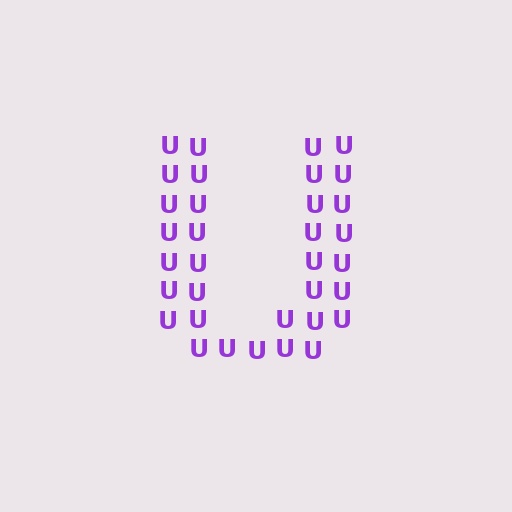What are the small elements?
The small elements are letter U's.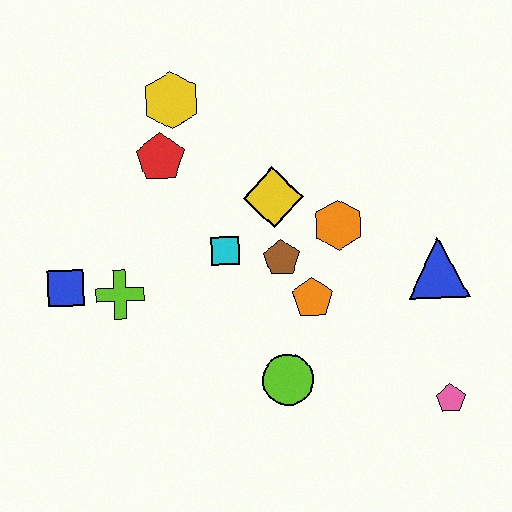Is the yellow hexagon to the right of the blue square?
Yes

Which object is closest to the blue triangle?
The orange hexagon is closest to the blue triangle.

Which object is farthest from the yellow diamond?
The pink pentagon is farthest from the yellow diamond.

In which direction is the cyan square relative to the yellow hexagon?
The cyan square is below the yellow hexagon.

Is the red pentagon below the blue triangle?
No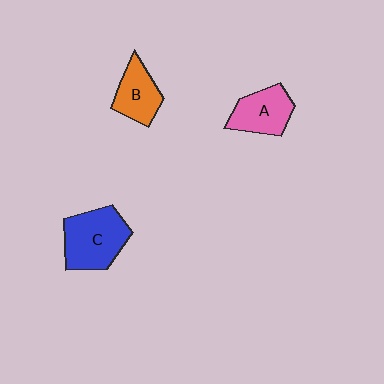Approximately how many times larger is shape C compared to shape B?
Approximately 1.5 times.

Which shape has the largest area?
Shape C (blue).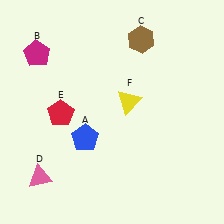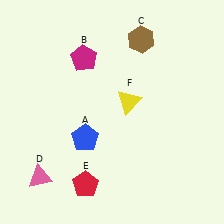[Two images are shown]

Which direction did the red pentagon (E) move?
The red pentagon (E) moved down.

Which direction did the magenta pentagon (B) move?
The magenta pentagon (B) moved right.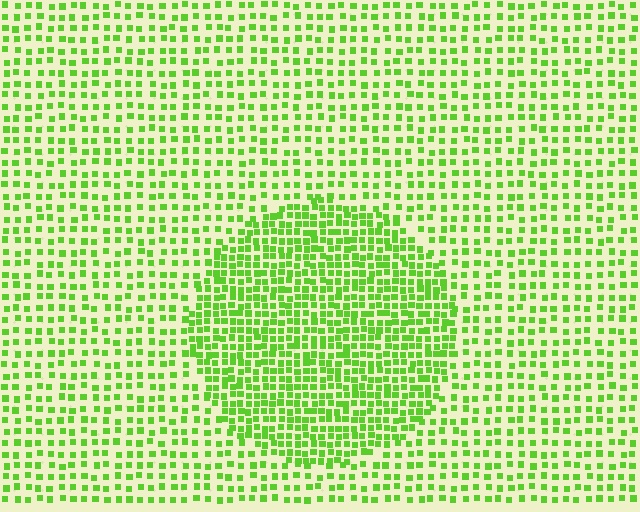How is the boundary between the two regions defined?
The boundary is defined by a change in element density (approximately 1.9x ratio). All elements are the same color, size, and shape.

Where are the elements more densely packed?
The elements are more densely packed inside the circle boundary.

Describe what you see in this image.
The image contains small lime elements arranged at two different densities. A circle-shaped region is visible where the elements are more densely packed than the surrounding area.